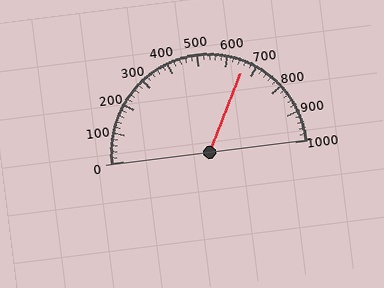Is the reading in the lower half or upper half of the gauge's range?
The reading is in the upper half of the range (0 to 1000).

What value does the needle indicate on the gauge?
The needle indicates approximately 660.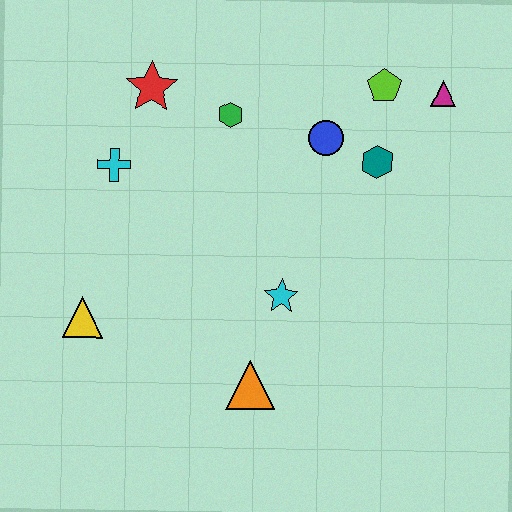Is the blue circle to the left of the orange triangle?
No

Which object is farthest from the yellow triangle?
The magenta triangle is farthest from the yellow triangle.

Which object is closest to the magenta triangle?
The lime pentagon is closest to the magenta triangle.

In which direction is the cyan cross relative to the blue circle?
The cyan cross is to the left of the blue circle.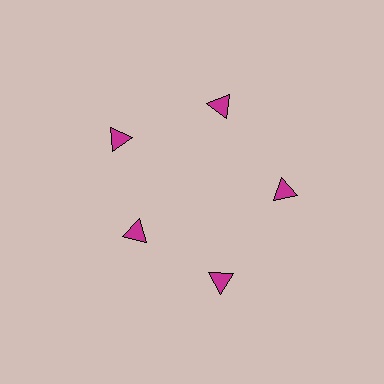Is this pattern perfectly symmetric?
No. The 5 magenta triangles are arranged in a ring, but one element near the 8 o'clock position is pulled inward toward the center, breaking the 5-fold rotational symmetry.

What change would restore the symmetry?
The symmetry would be restored by moving it outward, back onto the ring so that all 5 triangles sit at equal angles and equal distance from the center.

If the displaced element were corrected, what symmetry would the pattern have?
It would have 5-fold rotational symmetry — the pattern would map onto itself every 72 degrees.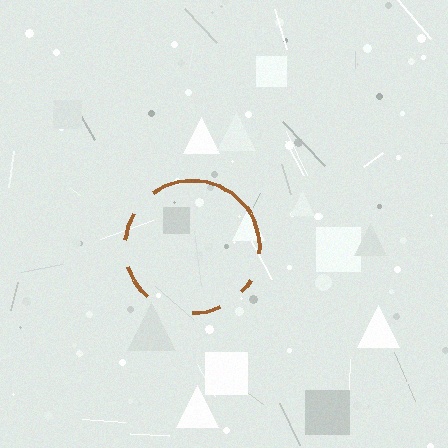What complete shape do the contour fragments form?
The contour fragments form a circle.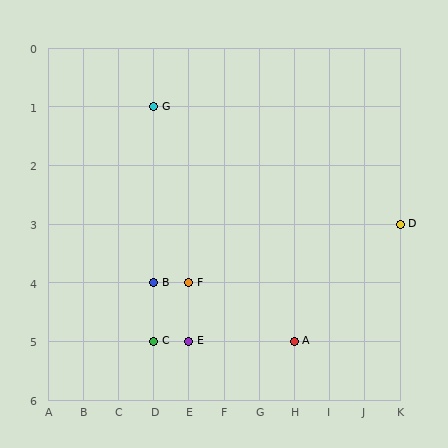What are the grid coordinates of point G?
Point G is at grid coordinates (D, 1).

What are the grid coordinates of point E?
Point E is at grid coordinates (E, 5).